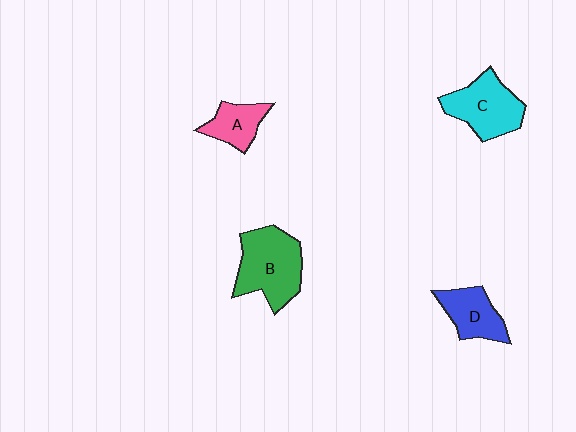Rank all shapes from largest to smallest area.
From largest to smallest: B (green), C (cyan), D (blue), A (pink).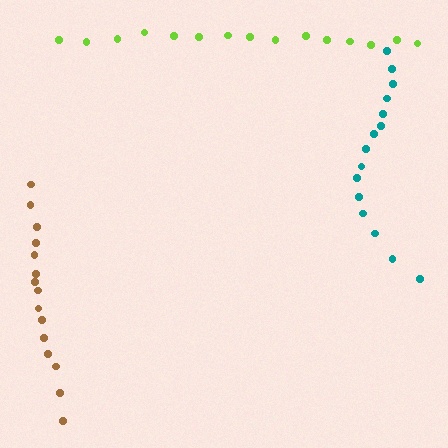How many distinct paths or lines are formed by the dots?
There are 3 distinct paths.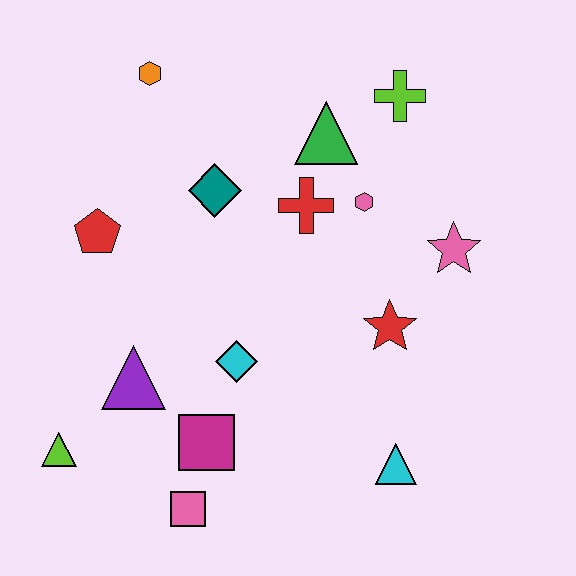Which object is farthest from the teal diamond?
The cyan triangle is farthest from the teal diamond.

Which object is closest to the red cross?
The pink hexagon is closest to the red cross.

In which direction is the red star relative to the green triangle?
The red star is below the green triangle.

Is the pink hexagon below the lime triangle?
No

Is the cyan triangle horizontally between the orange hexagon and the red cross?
No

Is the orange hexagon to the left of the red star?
Yes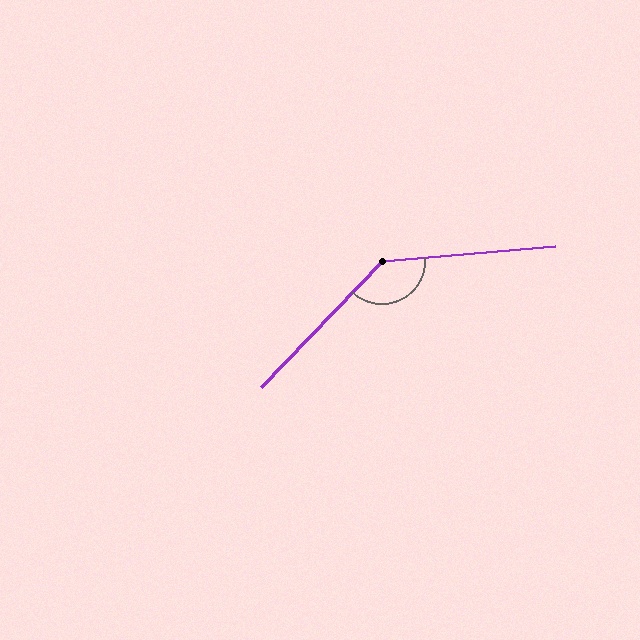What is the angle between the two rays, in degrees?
Approximately 139 degrees.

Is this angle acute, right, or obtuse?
It is obtuse.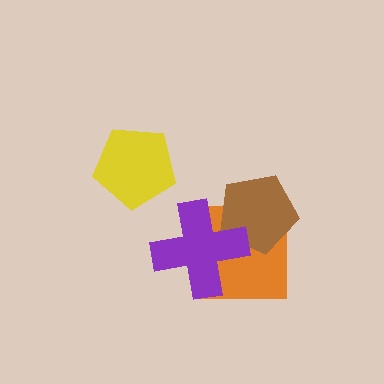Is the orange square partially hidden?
Yes, it is partially covered by another shape.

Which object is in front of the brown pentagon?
The purple cross is in front of the brown pentagon.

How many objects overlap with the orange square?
2 objects overlap with the orange square.